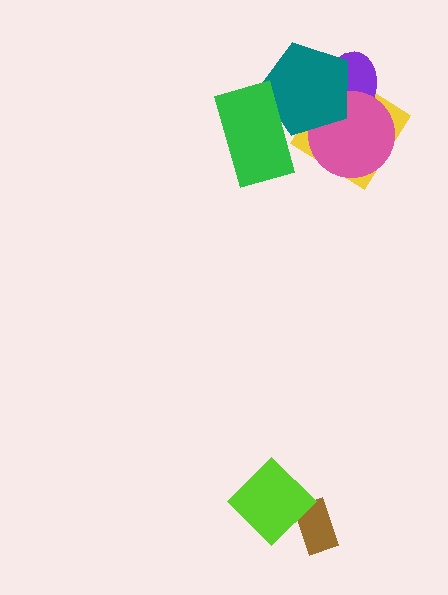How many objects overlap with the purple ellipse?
3 objects overlap with the purple ellipse.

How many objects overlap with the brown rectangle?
1 object overlaps with the brown rectangle.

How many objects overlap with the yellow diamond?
3 objects overlap with the yellow diamond.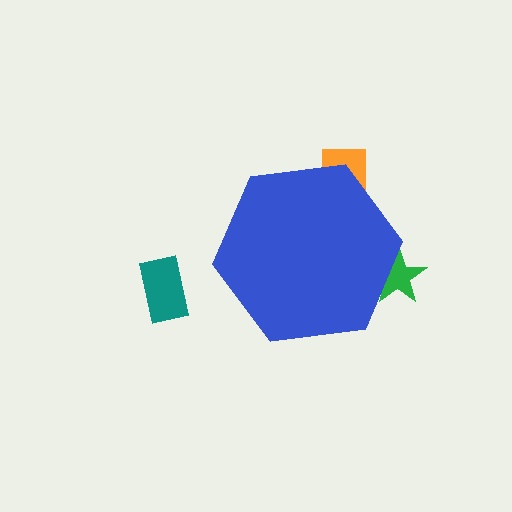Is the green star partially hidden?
Yes, the green star is partially hidden behind the blue hexagon.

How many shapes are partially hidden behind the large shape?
2 shapes are partially hidden.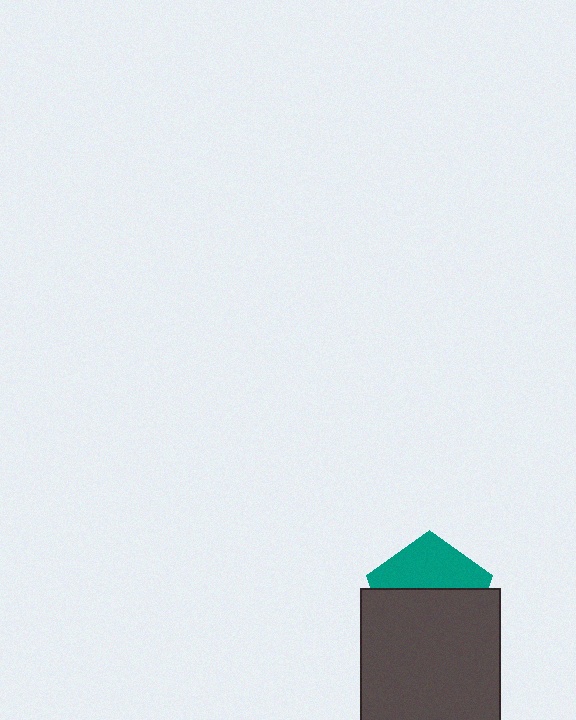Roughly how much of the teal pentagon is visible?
A small part of it is visible (roughly 41%).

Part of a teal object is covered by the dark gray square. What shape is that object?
It is a pentagon.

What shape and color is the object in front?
The object in front is a dark gray square.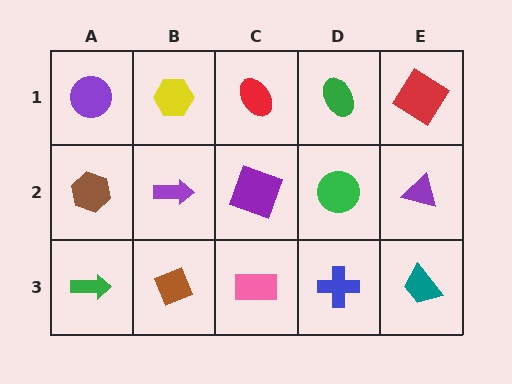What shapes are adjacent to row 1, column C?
A purple square (row 2, column C), a yellow hexagon (row 1, column B), a green ellipse (row 1, column D).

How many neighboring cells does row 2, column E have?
3.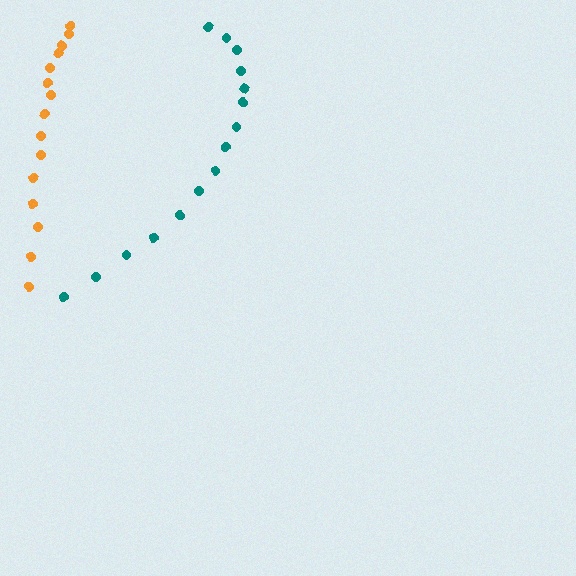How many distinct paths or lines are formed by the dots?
There are 2 distinct paths.